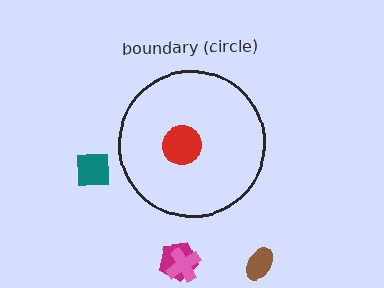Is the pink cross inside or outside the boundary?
Outside.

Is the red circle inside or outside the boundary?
Inside.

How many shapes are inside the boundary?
1 inside, 4 outside.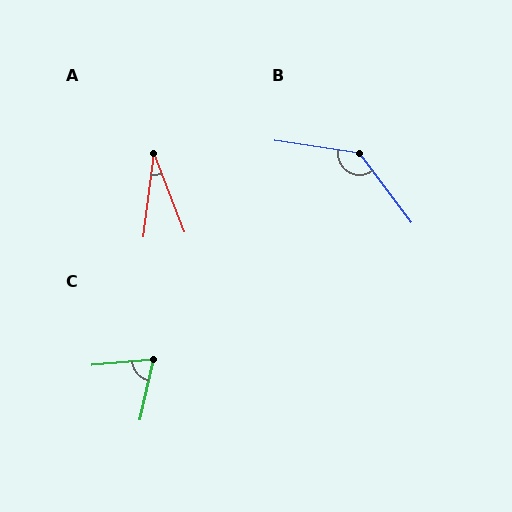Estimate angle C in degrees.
Approximately 72 degrees.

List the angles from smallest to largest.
A (28°), C (72°), B (135°).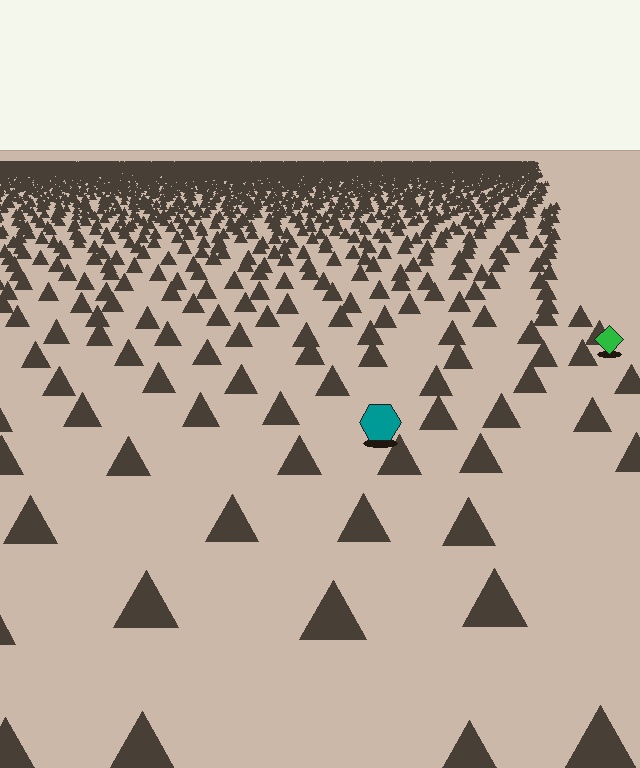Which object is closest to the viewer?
The teal hexagon is closest. The texture marks near it are larger and more spread out.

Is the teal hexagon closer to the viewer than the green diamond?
Yes. The teal hexagon is closer — you can tell from the texture gradient: the ground texture is coarser near it.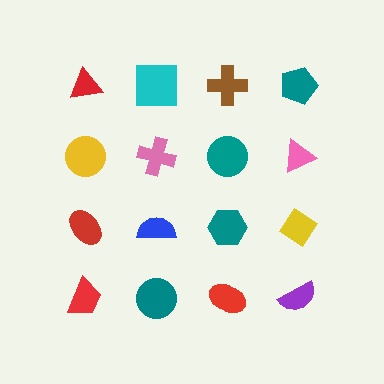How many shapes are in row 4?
4 shapes.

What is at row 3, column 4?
A yellow diamond.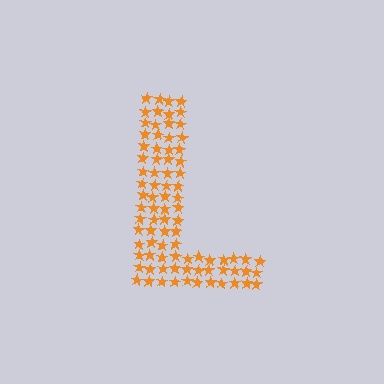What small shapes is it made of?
It is made of small stars.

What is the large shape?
The large shape is the letter L.